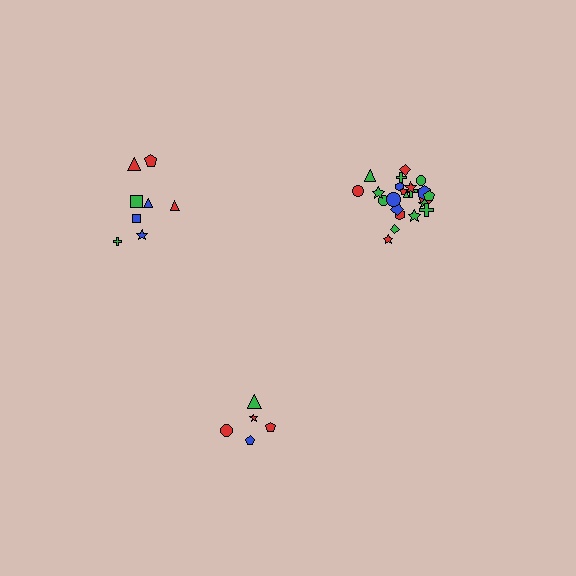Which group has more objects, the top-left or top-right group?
The top-right group.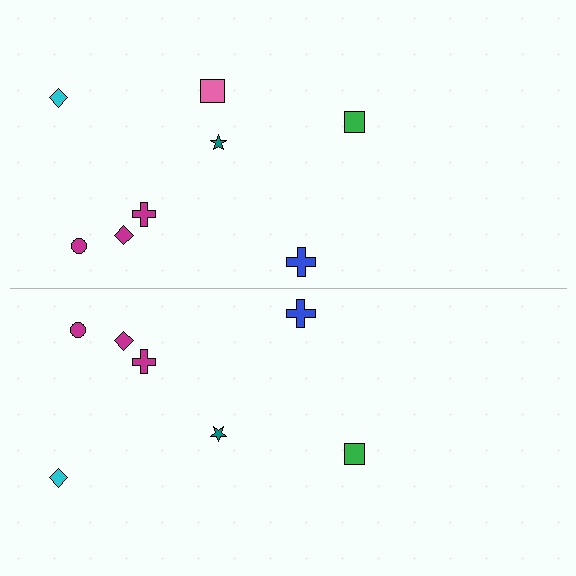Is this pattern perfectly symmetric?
No, the pattern is not perfectly symmetric. A pink square is missing from the bottom side.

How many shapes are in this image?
There are 15 shapes in this image.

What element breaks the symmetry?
A pink square is missing from the bottom side.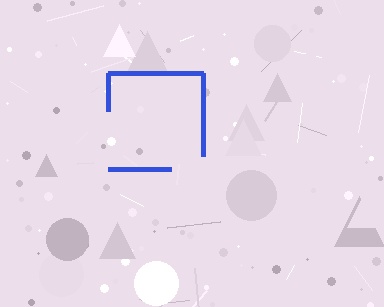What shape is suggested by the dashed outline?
The dashed outline suggests a square.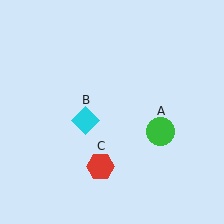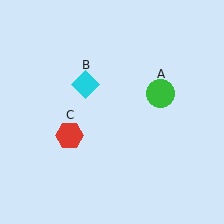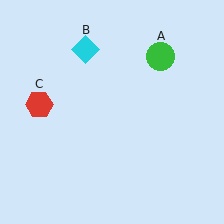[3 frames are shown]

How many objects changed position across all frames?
3 objects changed position: green circle (object A), cyan diamond (object B), red hexagon (object C).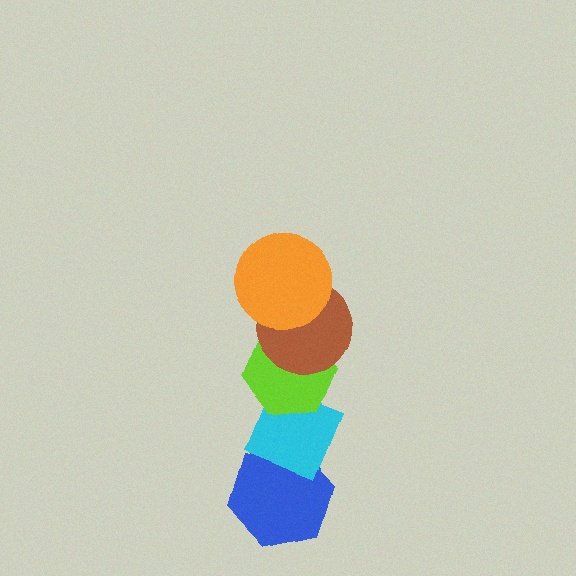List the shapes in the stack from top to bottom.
From top to bottom: the orange circle, the brown circle, the lime hexagon, the cyan diamond, the blue hexagon.